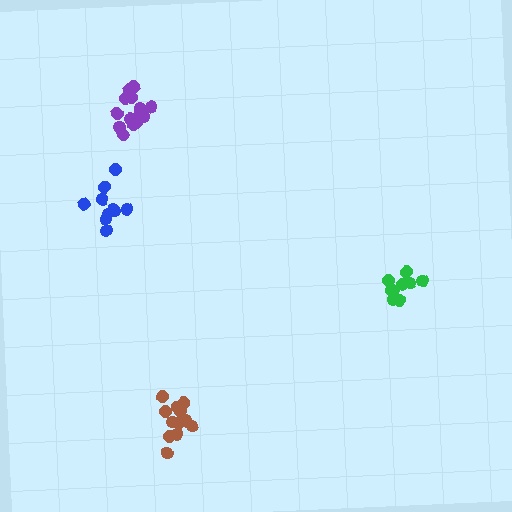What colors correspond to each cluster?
The clusters are colored: blue, green, purple, brown.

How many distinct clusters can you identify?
There are 4 distinct clusters.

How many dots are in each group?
Group 1: 10 dots, Group 2: 9 dots, Group 3: 14 dots, Group 4: 13 dots (46 total).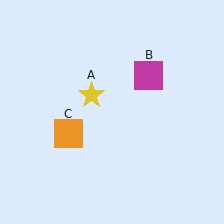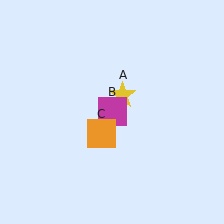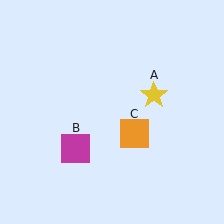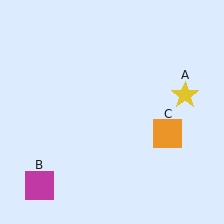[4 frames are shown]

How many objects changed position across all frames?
3 objects changed position: yellow star (object A), magenta square (object B), orange square (object C).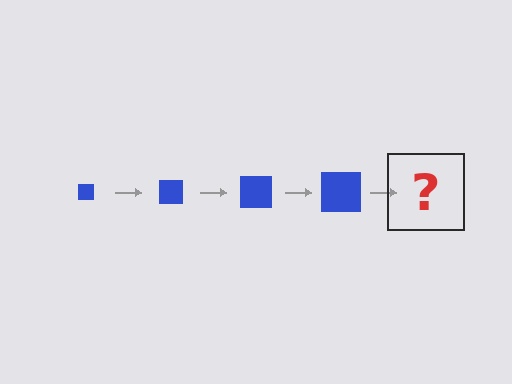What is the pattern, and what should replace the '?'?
The pattern is that the square gets progressively larger each step. The '?' should be a blue square, larger than the previous one.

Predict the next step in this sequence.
The next step is a blue square, larger than the previous one.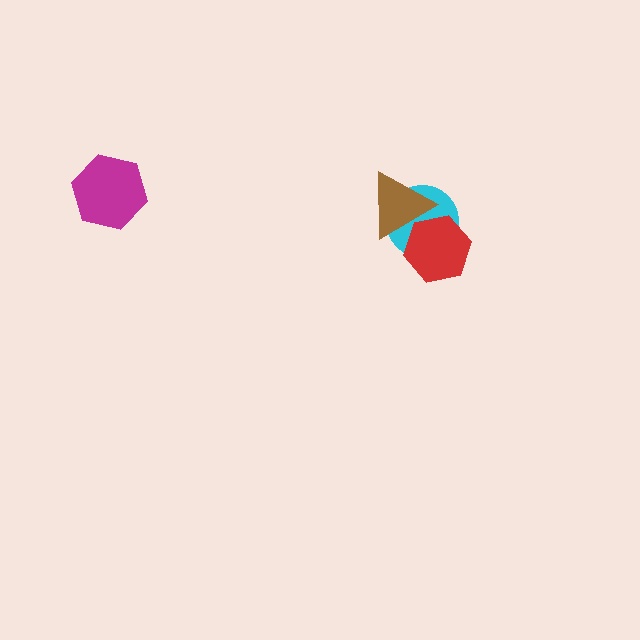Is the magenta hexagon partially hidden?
No, no other shape covers it.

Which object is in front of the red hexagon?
The brown triangle is in front of the red hexagon.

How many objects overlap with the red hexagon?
2 objects overlap with the red hexagon.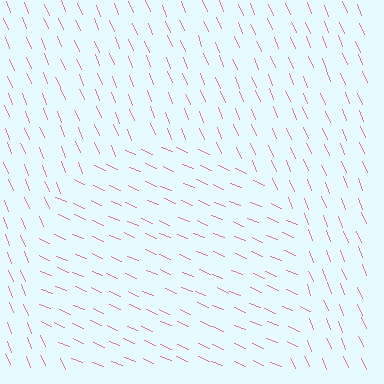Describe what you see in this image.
The image is filled with small pink line segments. A circle region in the image has lines oriented differently from the surrounding lines, creating a visible texture boundary.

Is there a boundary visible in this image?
Yes, there is a texture boundary formed by a change in line orientation.